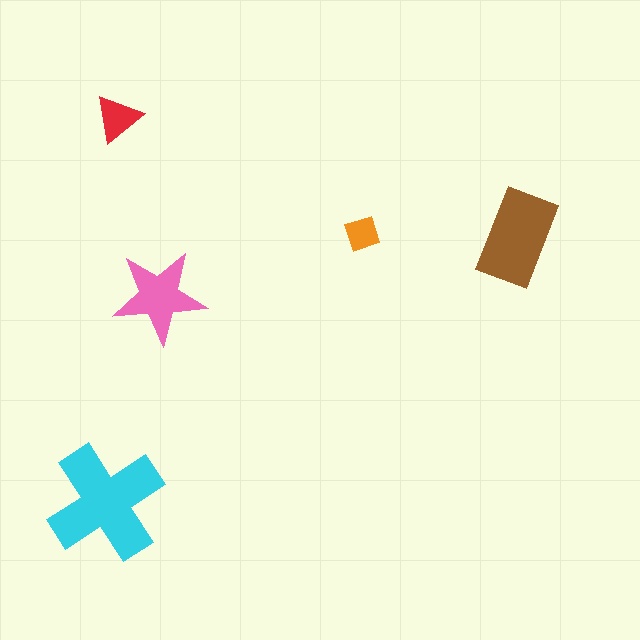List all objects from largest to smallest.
The cyan cross, the brown rectangle, the pink star, the red triangle, the orange square.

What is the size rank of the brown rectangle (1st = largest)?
2nd.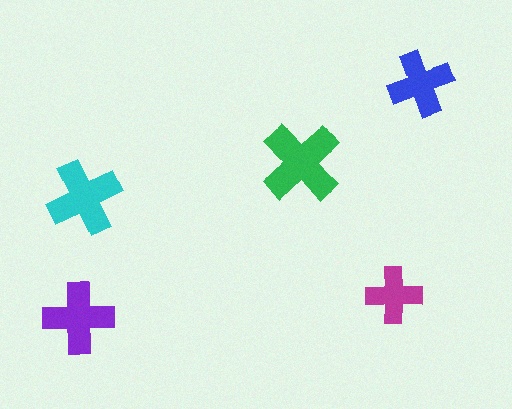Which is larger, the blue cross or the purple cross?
The purple one.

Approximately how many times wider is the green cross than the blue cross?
About 1.5 times wider.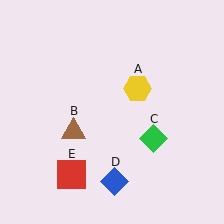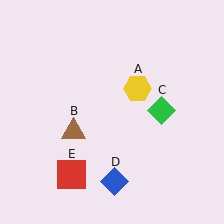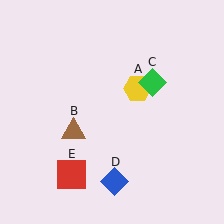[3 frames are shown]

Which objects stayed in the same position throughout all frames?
Yellow hexagon (object A) and brown triangle (object B) and blue diamond (object D) and red square (object E) remained stationary.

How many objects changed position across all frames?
1 object changed position: green diamond (object C).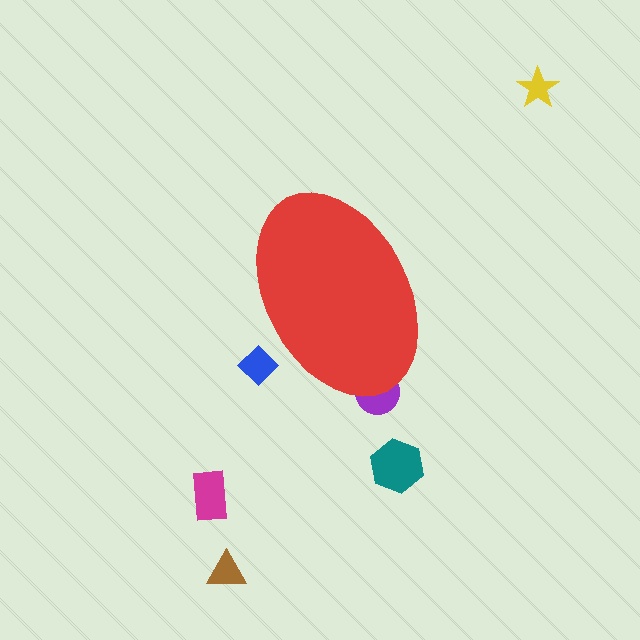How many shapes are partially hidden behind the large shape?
2 shapes are partially hidden.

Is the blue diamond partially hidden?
Yes, the blue diamond is partially hidden behind the red ellipse.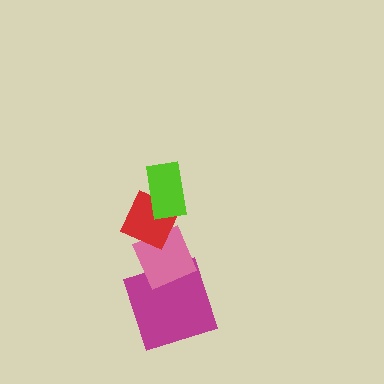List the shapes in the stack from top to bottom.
From top to bottom: the lime rectangle, the red diamond, the pink diamond, the magenta square.